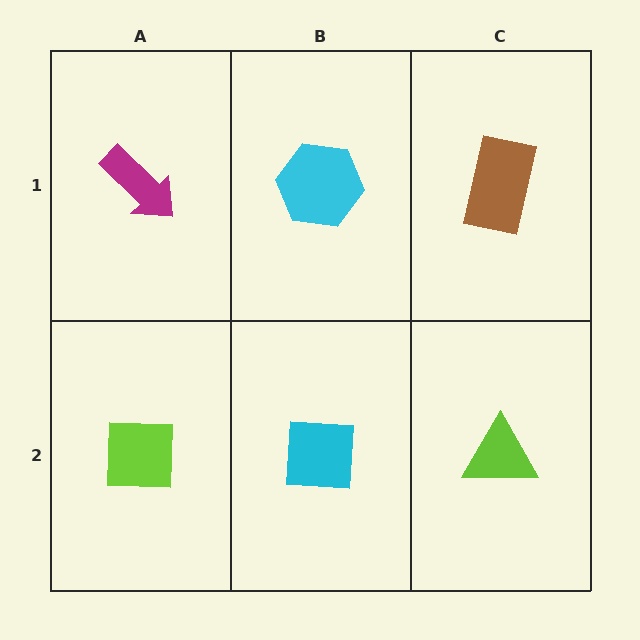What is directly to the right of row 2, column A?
A cyan square.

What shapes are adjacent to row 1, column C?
A lime triangle (row 2, column C), a cyan hexagon (row 1, column B).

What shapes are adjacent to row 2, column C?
A brown rectangle (row 1, column C), a cyan square (row 2, column B).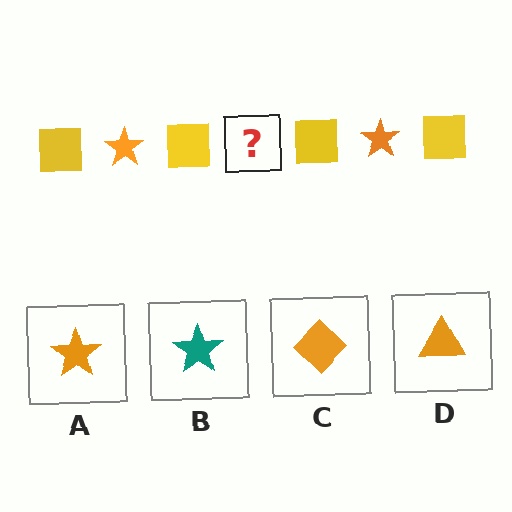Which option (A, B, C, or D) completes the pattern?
A.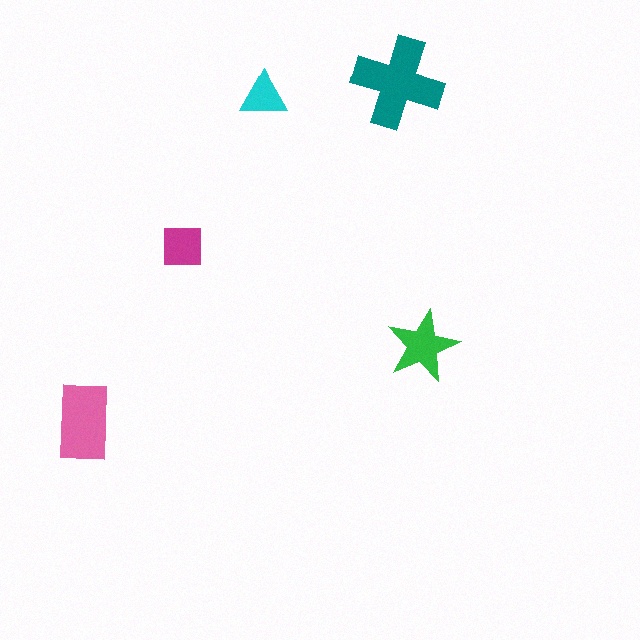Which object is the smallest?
The cyan triangle.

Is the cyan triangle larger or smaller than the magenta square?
Smaller.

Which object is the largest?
The teal cross.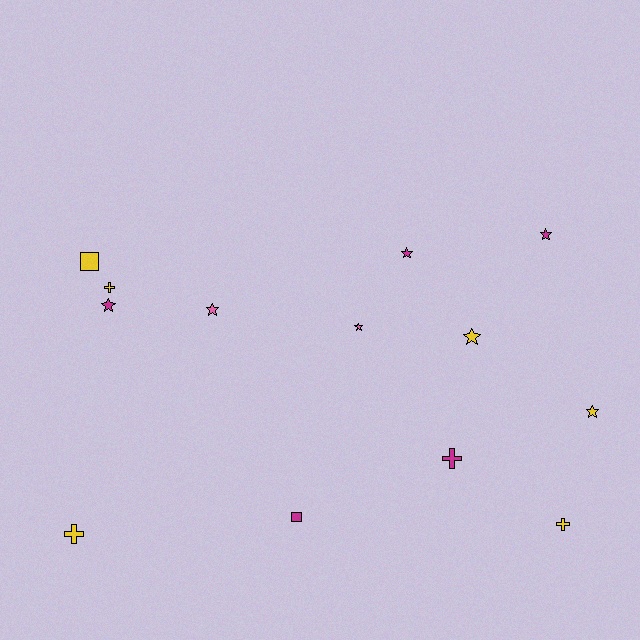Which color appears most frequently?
Yellow, with 6 objects.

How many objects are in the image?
There are 13 objects.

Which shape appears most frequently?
Star, with 7 objects.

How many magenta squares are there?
There is 1 magenta square.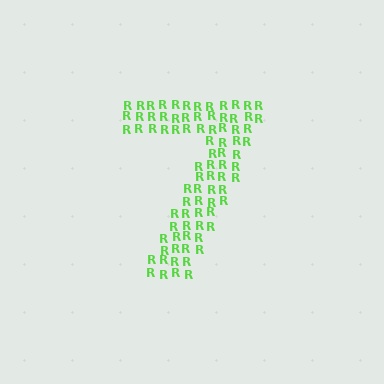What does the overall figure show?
The overall figure shows the digit 7.